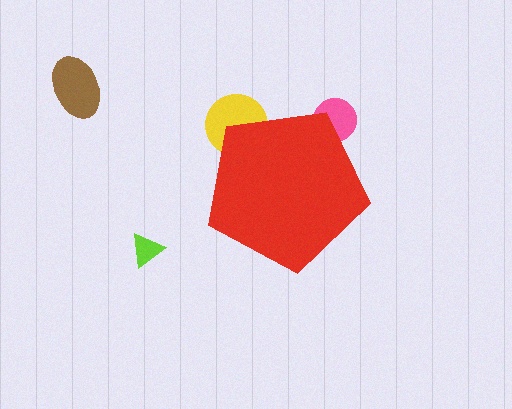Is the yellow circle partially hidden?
Yes, the yellow circle is partially hidden behind the red pentagon.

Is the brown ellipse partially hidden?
No, the brown ellipse is fully visible.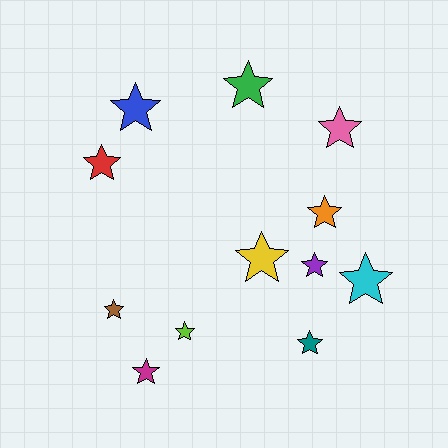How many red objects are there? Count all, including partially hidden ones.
There is 1 red object.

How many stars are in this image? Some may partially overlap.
There are 12 stars.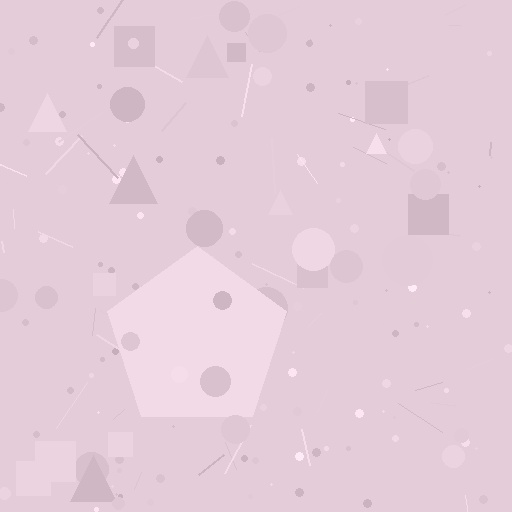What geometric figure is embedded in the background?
A pentagon is embedded in the background.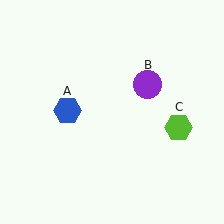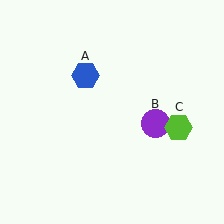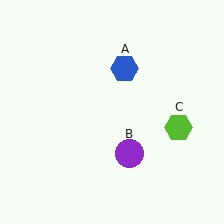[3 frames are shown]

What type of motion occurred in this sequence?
The blue hexagon (object A), purple circle (object B) rotated clockwise around the center of the scene.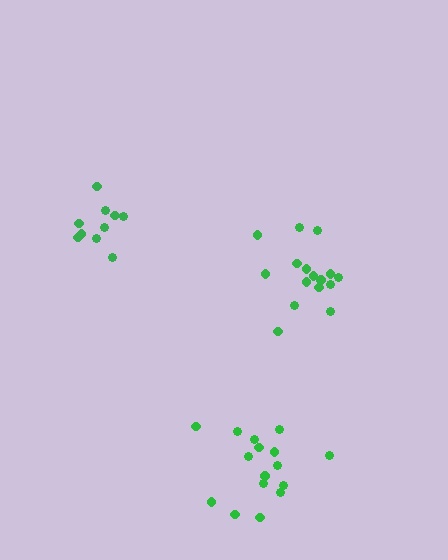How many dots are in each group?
Group 1: 16 dots, Group 2: 16 dots, Group 3: 10 dots (42 total).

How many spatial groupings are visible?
There are 3 spatial groupings.